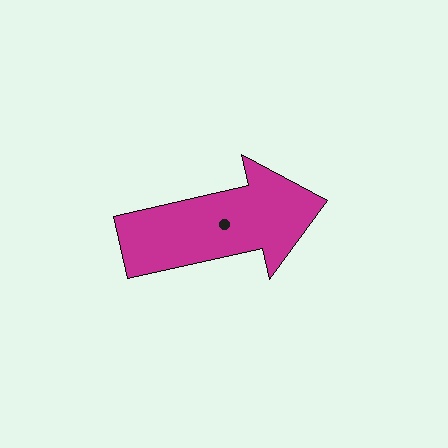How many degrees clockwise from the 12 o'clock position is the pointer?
Approximately 77 degrees.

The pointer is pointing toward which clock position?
Roughly 3 o'clock.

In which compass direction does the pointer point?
East.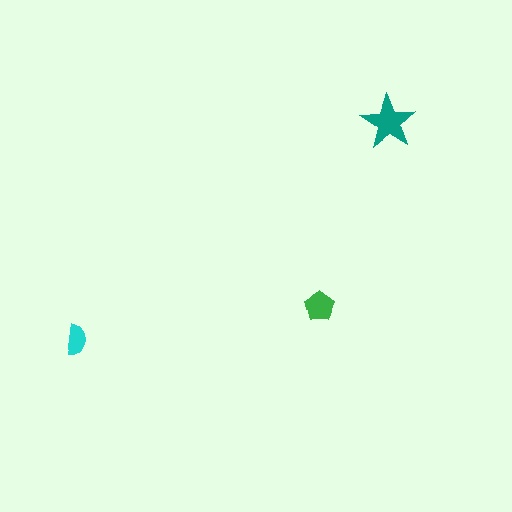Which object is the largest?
The teal star.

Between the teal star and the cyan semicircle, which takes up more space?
The teal star.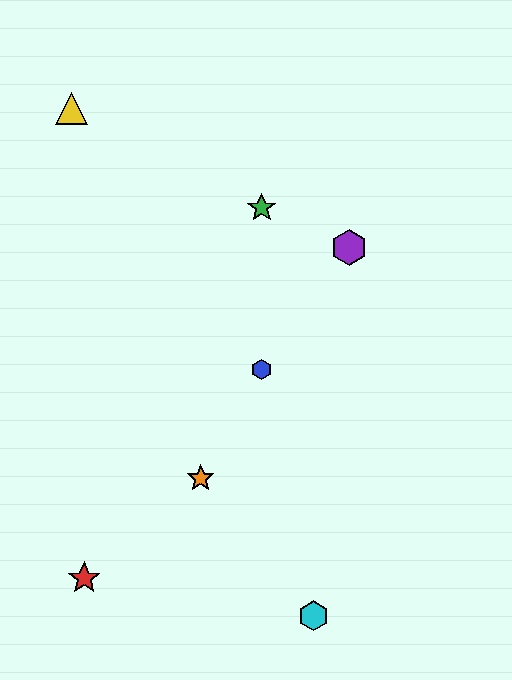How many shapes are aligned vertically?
2 shapes (the blue hexagon, the green star) are aligned vertically.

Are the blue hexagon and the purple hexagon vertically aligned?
No, the blue hexagon is at x≈262 and the purple hexagon is at x≈349.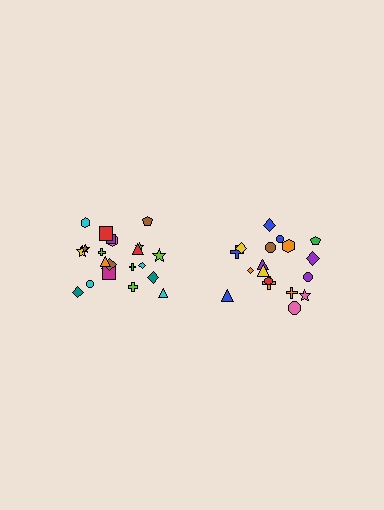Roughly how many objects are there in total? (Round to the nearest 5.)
Roughly 40 objects in total.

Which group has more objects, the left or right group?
The left group.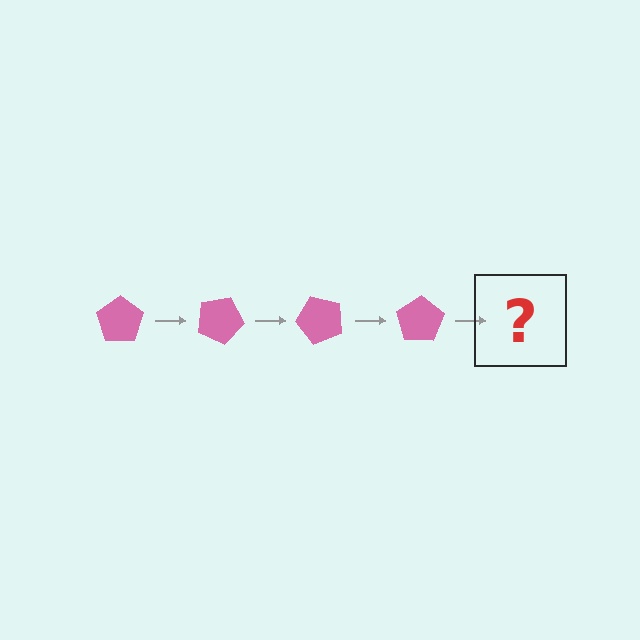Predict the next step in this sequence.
The next step is a pink pentagon rotated 100 degrees.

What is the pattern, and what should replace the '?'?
The pattern is that the pentagon rotates 25 degrees each step. The '?' should be a pink pentagon rotated 100 degrees.